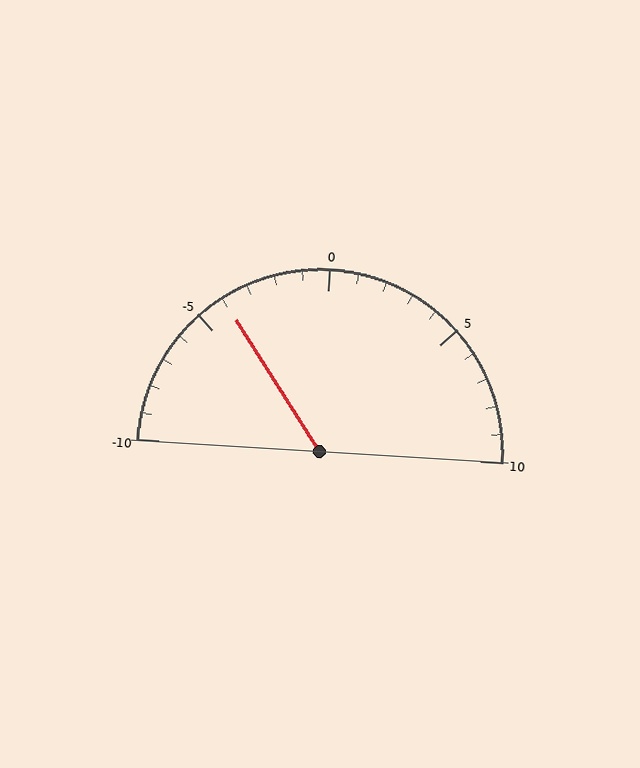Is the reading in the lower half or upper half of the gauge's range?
The reading is in the lower half of the range (-10 to 10).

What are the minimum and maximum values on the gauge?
The gauge ranges from -10 to 10.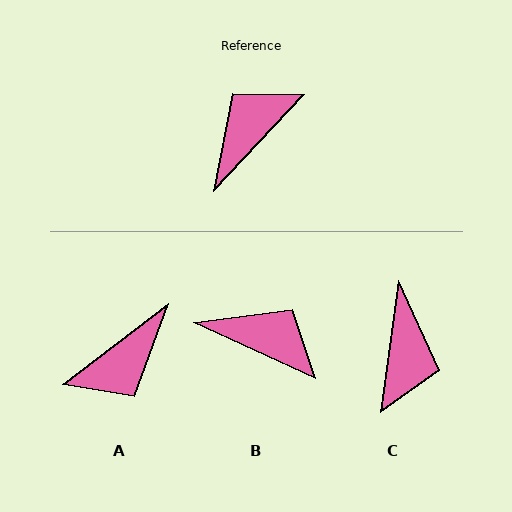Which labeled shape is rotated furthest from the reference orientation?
A, about 171 degrees away.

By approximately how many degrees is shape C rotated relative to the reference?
Approximately 145 degrees clockwise.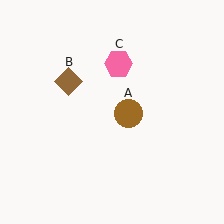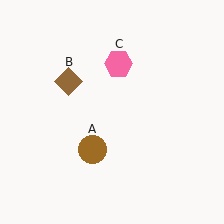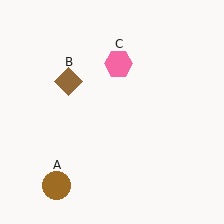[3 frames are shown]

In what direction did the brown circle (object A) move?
The brown circle (object A) moved down and to the left.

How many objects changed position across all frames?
1 object changed position: brown circle (object A).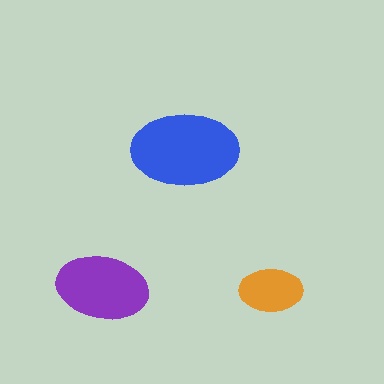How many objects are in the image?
There are 3 objects in the image.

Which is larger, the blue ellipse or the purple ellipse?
The blue one.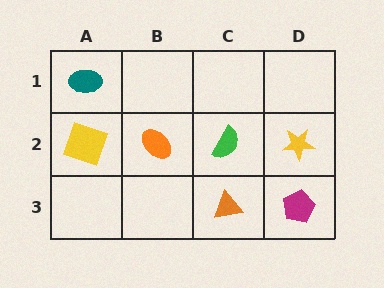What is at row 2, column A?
A yellow square.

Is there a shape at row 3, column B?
No, that cell is empty.